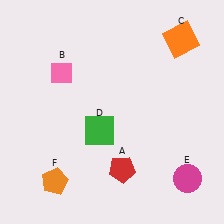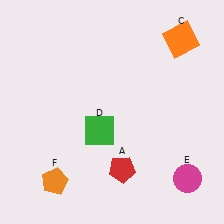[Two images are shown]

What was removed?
The pink diamond (B) was removed in Image 2.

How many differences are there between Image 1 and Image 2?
There is 1 difference between the two images.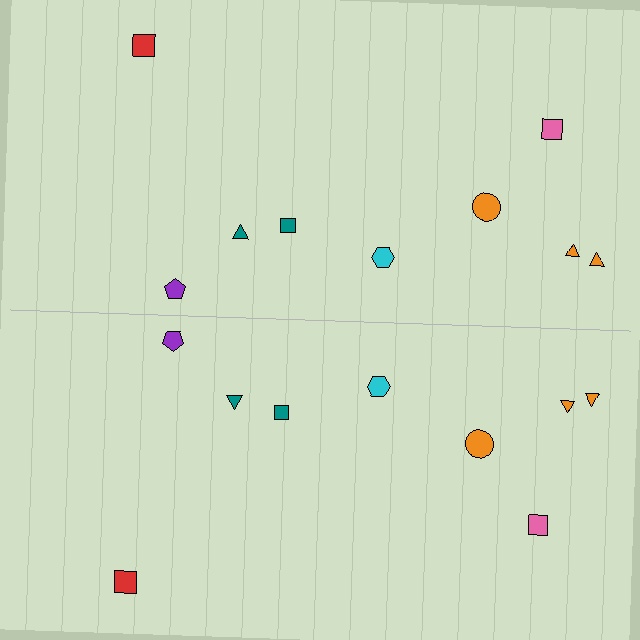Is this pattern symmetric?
Yes, this pattern has bilateral (reflection) symmetry.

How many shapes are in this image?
There are 18 shapes in this image.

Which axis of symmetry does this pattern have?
The pattern has a horizontal axis of symmetry running through the center of the image.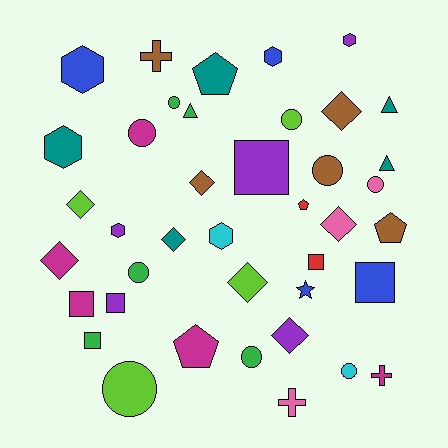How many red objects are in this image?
There are 2 red objects.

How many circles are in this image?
There are 9 circles.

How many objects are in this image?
There are 40 objects.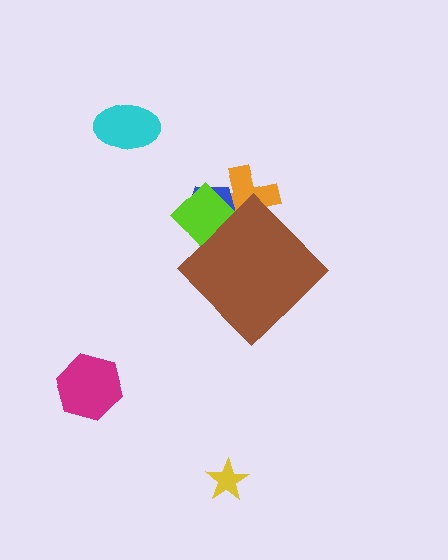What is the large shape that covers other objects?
A brown diamond.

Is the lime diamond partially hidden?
Yes, the lime diamond is partially hidden behind the brown diamond.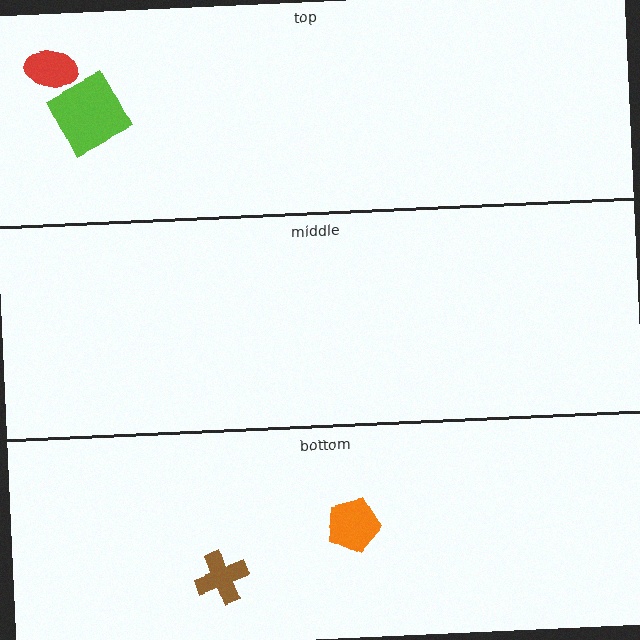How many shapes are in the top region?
2.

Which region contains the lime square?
The top region.